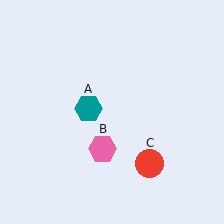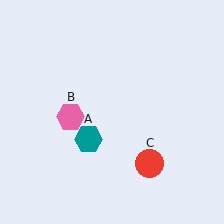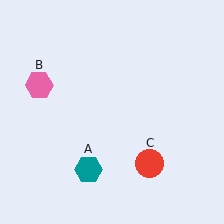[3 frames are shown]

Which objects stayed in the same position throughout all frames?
Red circle (object C) remained stationary.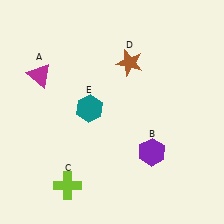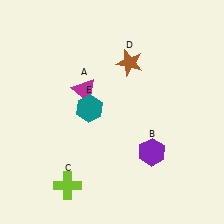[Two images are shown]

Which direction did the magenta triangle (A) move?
The magenta triangle (A) moved right.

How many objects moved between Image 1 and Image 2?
1 object moved between the two images.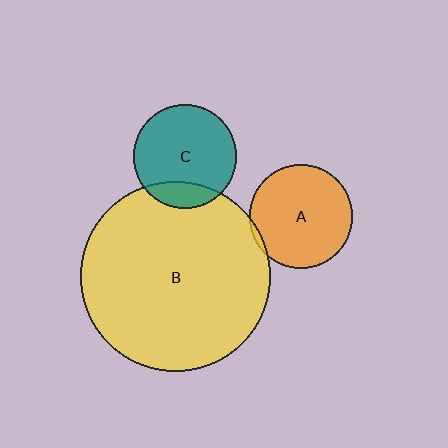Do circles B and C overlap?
Yes.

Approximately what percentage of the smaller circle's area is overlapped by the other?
Approximately 15%.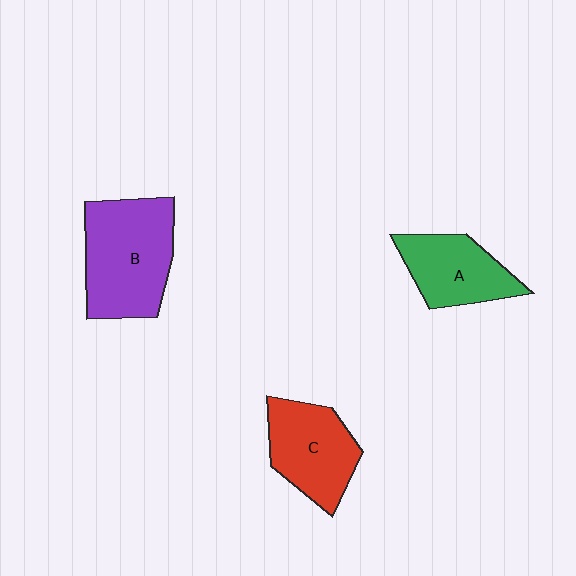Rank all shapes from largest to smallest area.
From largest to smallest: B (purple), C (red), A (green).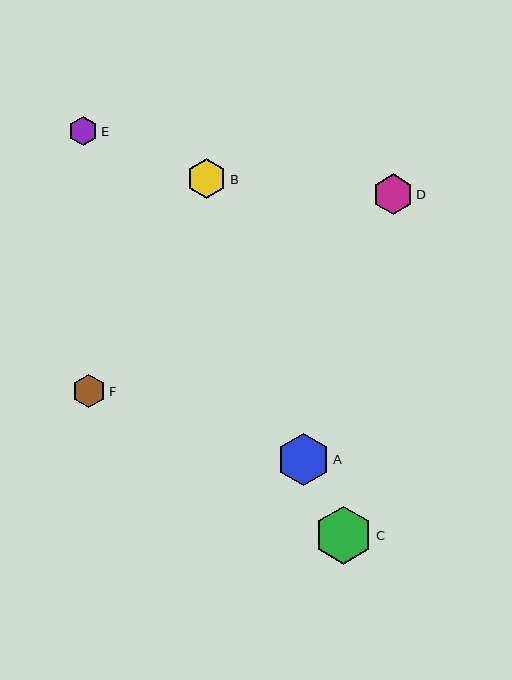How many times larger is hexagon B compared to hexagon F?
Hexagon B is approximately 1.2 times the size of hexagon F.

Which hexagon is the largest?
Hexagon C is the largest with a size of approximately 58 pixels.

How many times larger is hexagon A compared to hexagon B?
Hexagon A is approximately 1.3 times the size of hexagon B.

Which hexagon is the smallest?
Hexagon E is the smallest with a size of approximately 29 pixels.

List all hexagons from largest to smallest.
From largest to smallest: C, A, D, B, F, E.